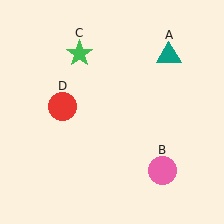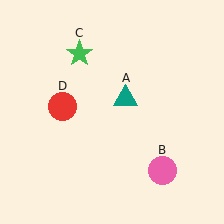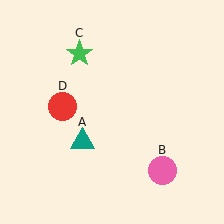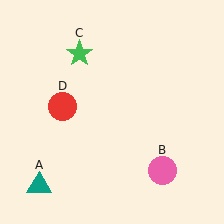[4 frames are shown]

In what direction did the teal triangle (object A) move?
The teal triangle (object A) moved down and to the left.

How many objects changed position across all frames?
1 object changed position: teal triangle (object A).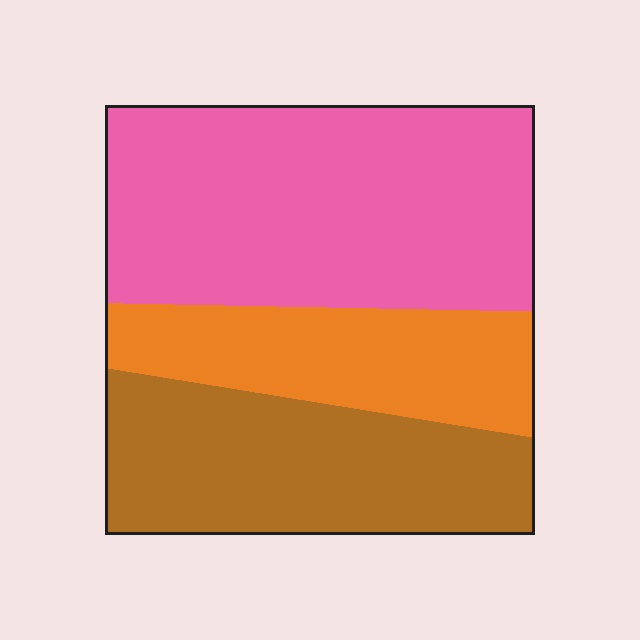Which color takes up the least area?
Orange, at roughly 20%.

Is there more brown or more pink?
Pink.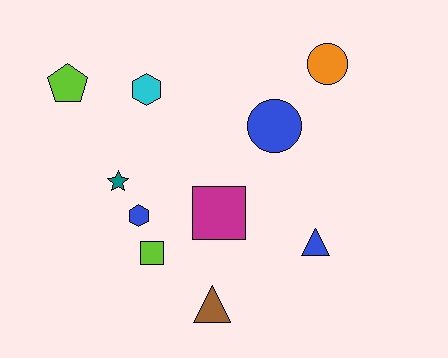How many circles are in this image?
There are 2 circles.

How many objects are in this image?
There are 10 objects.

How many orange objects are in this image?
There is 1 orange object.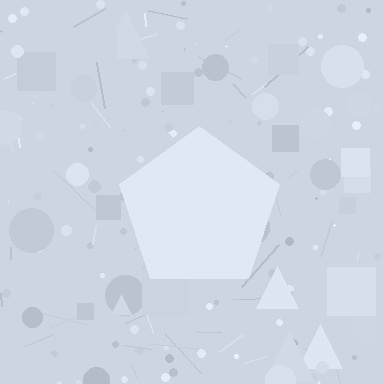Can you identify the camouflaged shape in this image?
The camouflaged shape is a pentagon.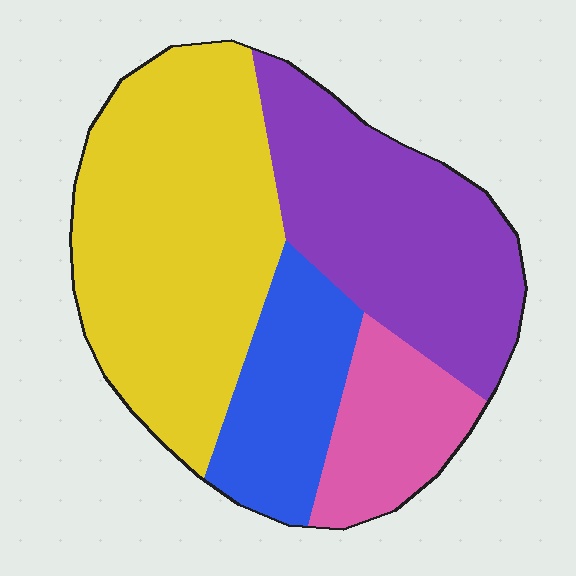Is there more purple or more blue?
Purple.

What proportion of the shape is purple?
Purple covers roughly 30% of the shape.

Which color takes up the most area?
Yellow, at roughly 40%.